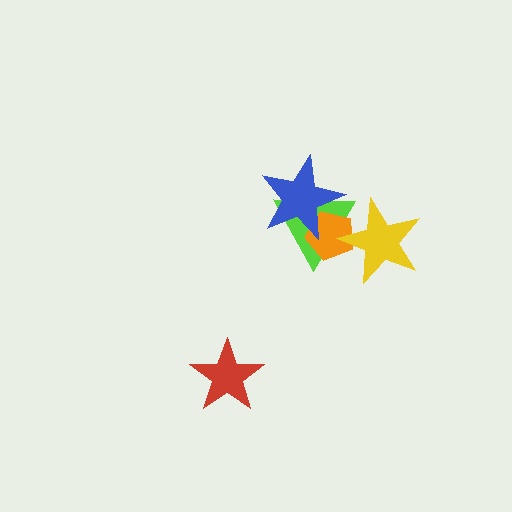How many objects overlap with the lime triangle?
3 objects overlap with the lime triangle.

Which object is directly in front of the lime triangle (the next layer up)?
The orange pentagon is directly in front of the lime triangle.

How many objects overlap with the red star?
0 objects overlap with the red star.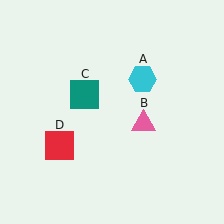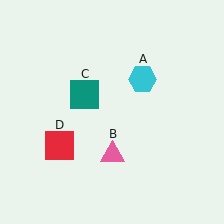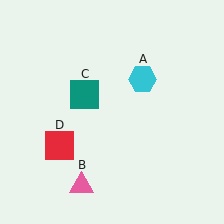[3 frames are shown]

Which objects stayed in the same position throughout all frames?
Cyan hexagon (object A) and teal square (object C) and red square (object D) remained stationary.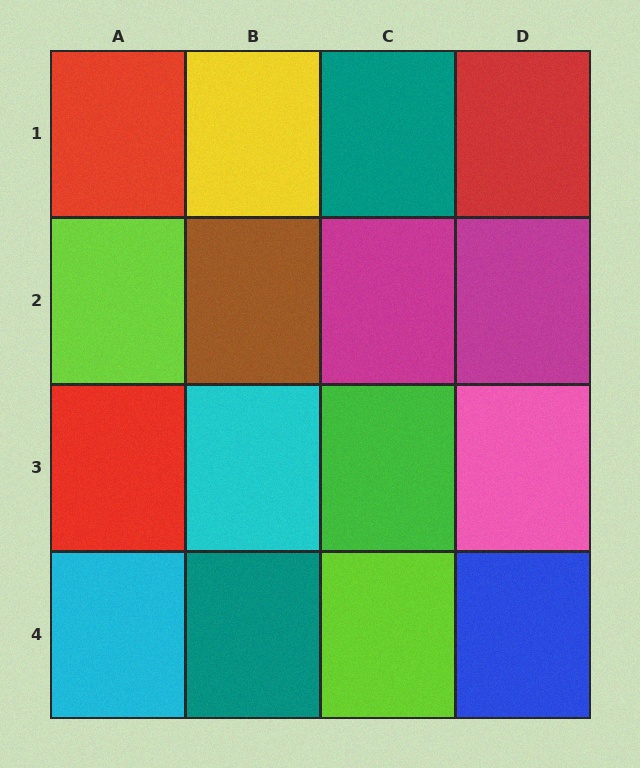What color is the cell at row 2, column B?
Brown.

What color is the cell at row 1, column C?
Teal.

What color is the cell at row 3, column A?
Red.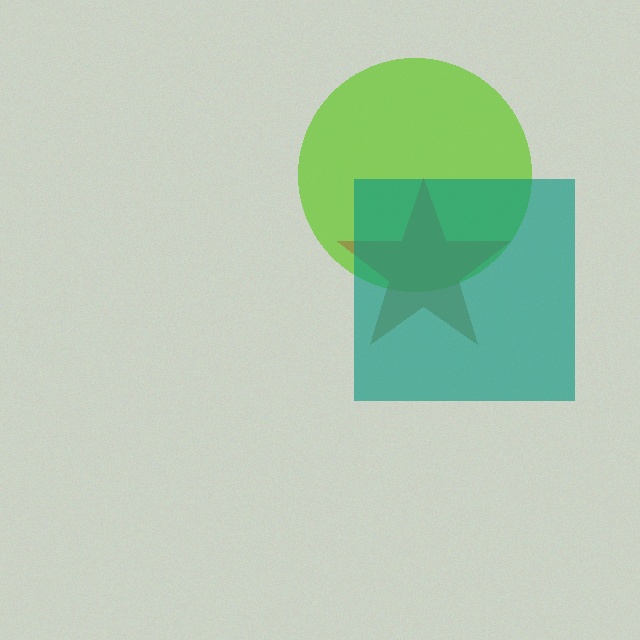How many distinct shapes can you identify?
There are 3 distinct shapes: a lime circle, a brown star, a teal square.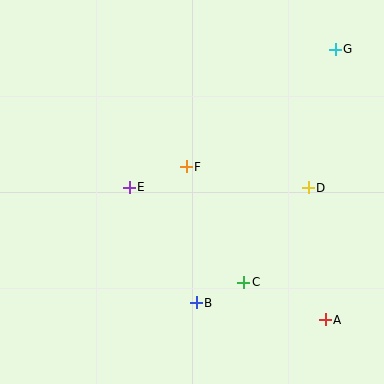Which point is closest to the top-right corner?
Point G is closest to the top-right corner.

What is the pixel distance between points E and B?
The distance between E and B is 134 pixels.